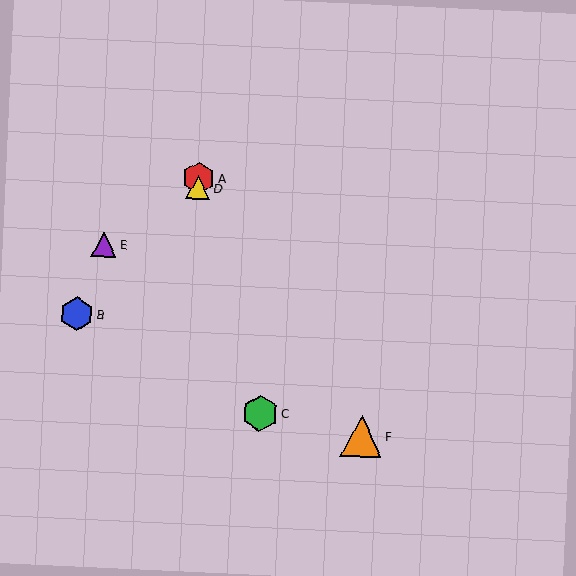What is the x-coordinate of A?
Object A is at x≈199.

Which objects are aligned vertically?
Objects A, D are aligned vertically.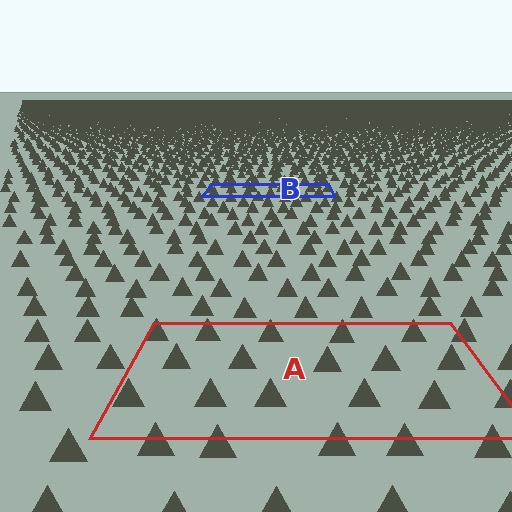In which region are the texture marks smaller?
The texture marks are smaller in region B, because it is farther away.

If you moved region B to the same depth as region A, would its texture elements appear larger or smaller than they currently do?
They would appear larger. At a closer depth, the same texture elements are projected at a bigger on-screen size.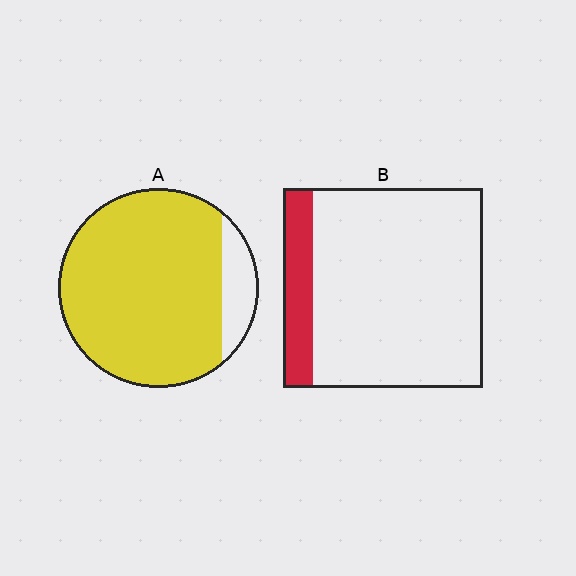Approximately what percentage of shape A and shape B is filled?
A is approximately 85% and B is approximately 15%.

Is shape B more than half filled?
No.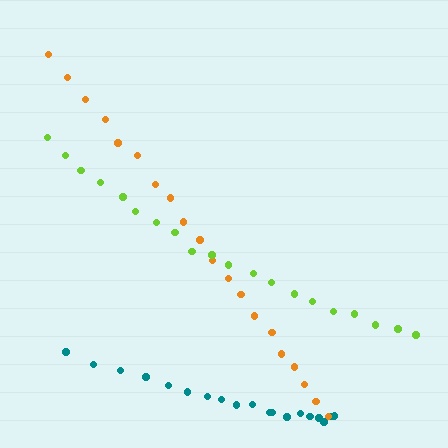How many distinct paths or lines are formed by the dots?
There are 3 distinct paths.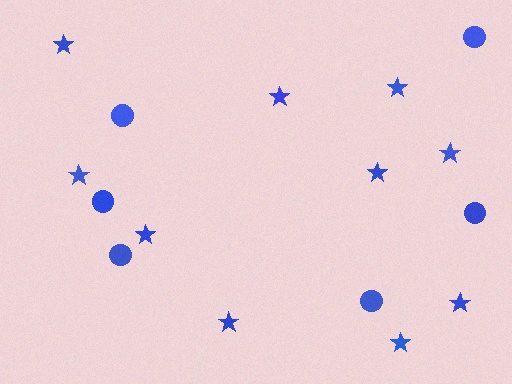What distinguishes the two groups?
There are 2 groups: one group of stars (10) and one group of circles (6).